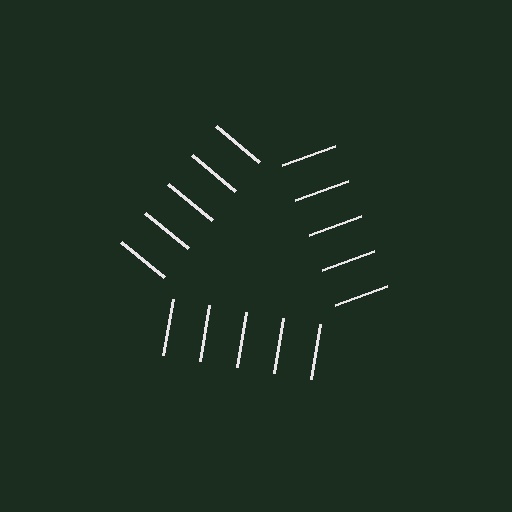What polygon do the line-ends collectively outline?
An illusory triangle — the line segments terminate on its edges but no continuous stroke is drawn.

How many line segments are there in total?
15 — 5 along each of the 3 edges.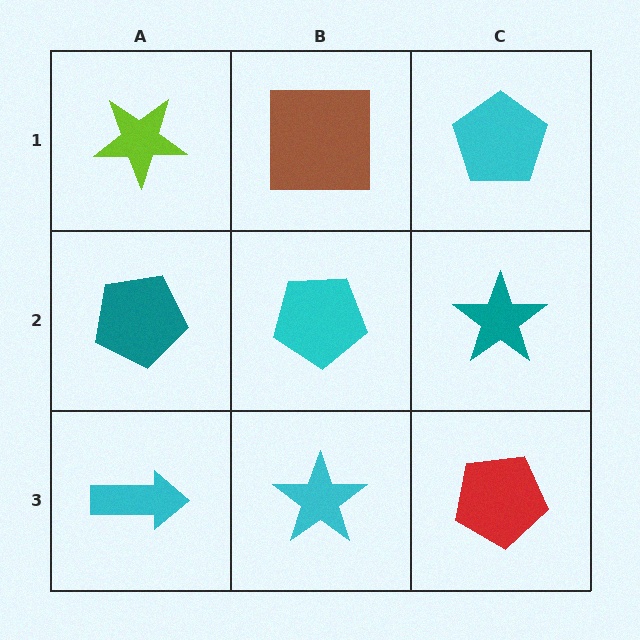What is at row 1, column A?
A lime star.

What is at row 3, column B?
A cyan star.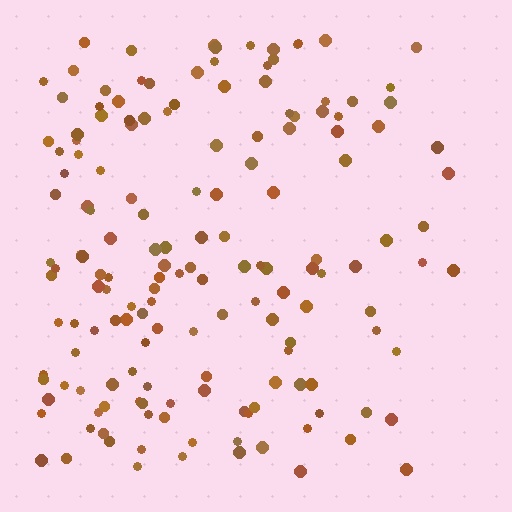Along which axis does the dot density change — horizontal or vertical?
Horizontal.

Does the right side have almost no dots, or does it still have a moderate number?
Still a moderate number, just noticeably fewer than the left.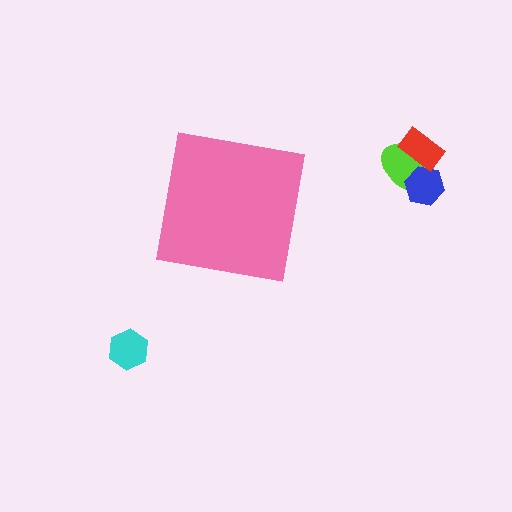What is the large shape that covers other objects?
A pink square.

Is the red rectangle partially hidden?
No, the red rectangle is fully visible.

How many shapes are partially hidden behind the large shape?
0 shapes are partially hidden.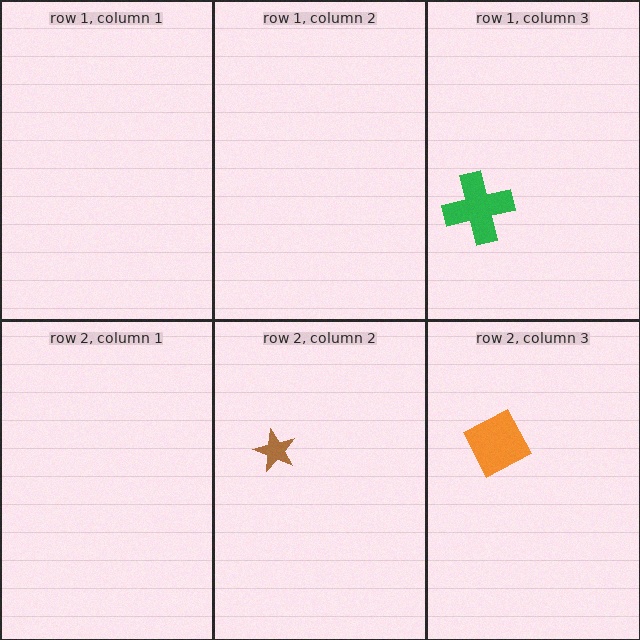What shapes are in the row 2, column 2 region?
The brown star.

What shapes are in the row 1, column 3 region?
The green cross.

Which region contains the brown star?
The row 2, column 2 region.